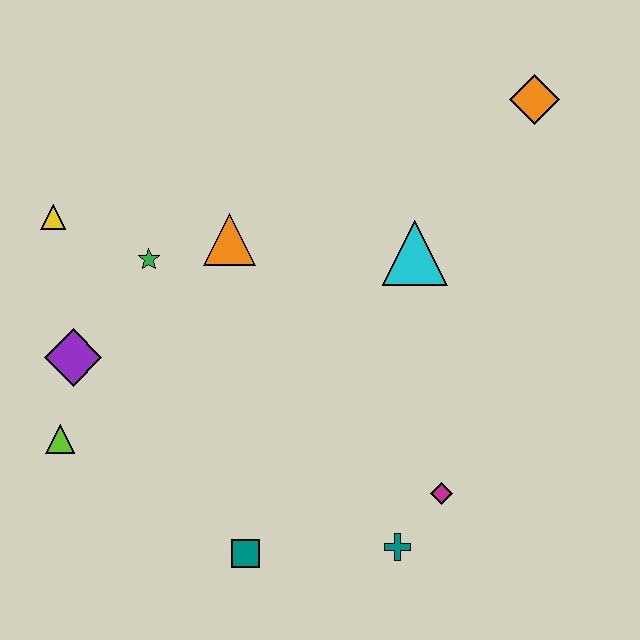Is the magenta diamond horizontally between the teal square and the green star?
No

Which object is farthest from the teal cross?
The yellow triangle is farthest from the teal cross.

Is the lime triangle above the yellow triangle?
No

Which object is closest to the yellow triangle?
The green star is closest to the yellow triangle.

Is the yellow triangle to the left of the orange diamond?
Yes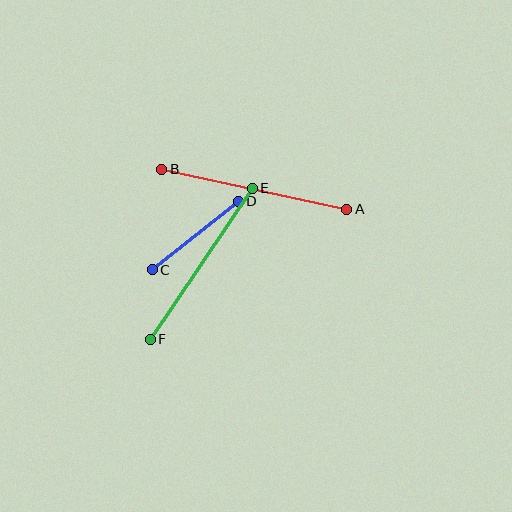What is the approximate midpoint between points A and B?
The midpoint is at approximately (254, 189) pixels.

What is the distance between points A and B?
The distance is approximately 189 pixels.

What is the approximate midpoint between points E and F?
The midpoint is at approximately (201, 264) pixels.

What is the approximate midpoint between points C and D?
The midpoint is at approximately (195, 235) pixels.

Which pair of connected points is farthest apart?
Points A and B are farthest apart.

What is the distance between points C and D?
The distance is approximately 110 pixels.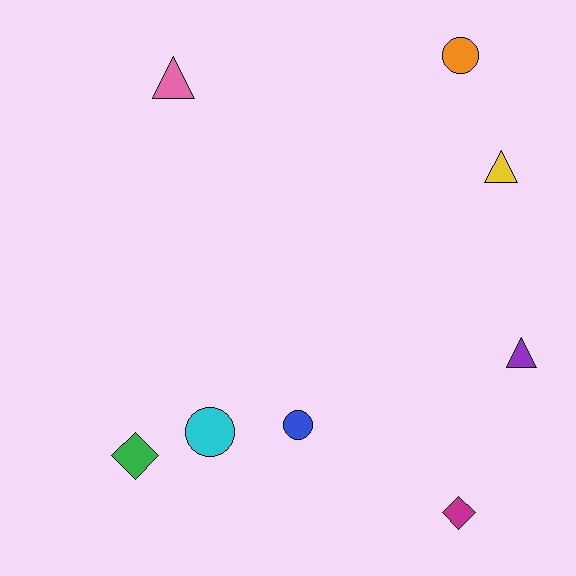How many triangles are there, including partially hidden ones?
There are 3 triangles.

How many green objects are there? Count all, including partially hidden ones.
There is 1 green object.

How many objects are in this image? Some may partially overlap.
There are 8 objects.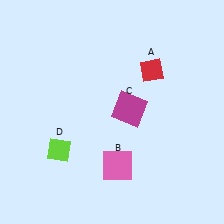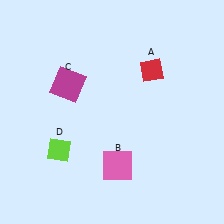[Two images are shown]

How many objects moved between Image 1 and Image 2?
1 object moved between the two images.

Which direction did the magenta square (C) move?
The magenta square (C) moved left.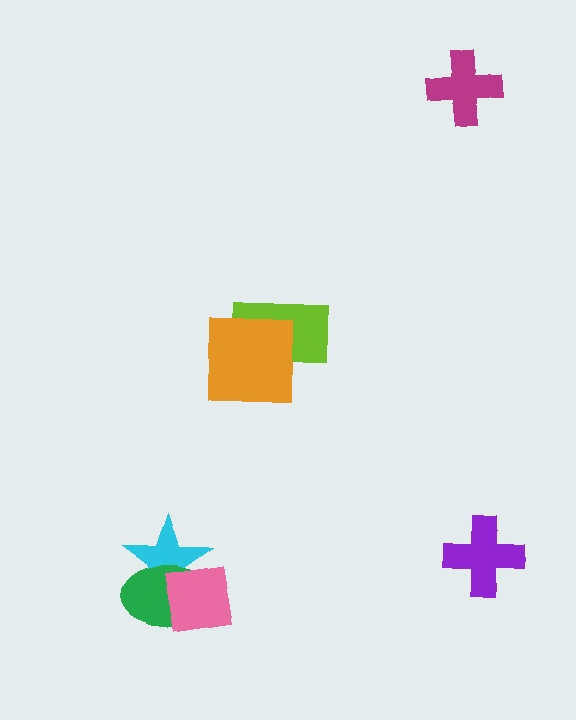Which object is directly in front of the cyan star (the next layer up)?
The green ellipse is directly in front of the cyan star.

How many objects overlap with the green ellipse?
2 objects overlap with the green ellipse.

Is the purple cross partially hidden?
No, no other shape covers it.